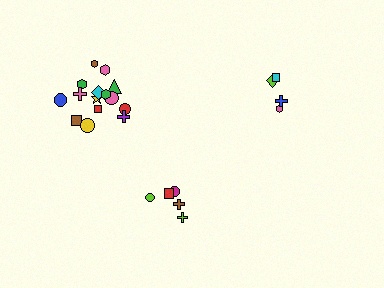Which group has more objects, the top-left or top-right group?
The top-left group.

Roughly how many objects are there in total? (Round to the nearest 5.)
Roughly 25 objects in total.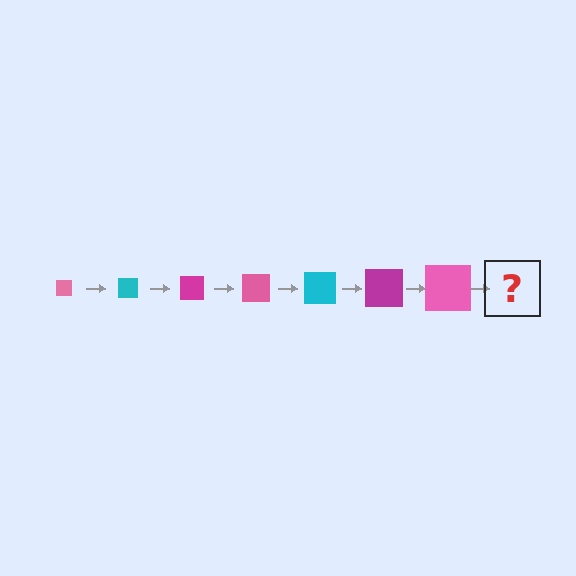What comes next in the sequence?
The next element should be a cyan square, larger than the previous one.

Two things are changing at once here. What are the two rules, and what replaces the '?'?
The two rules are that the square grows larger each step and the color cycles through pink, cyan, and magenta. The '?' should be a cyan square, larger than the previous one.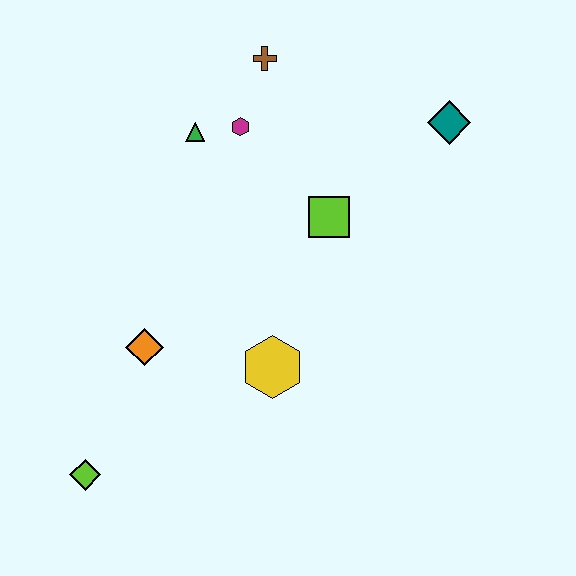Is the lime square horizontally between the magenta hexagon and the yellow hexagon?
No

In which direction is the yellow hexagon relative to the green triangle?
The yellow hexagon is below the green triangle.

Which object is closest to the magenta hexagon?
The green triangle is closest to the magenta hexagon.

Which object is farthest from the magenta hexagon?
The lime diamond is farthest from the magenta hexagon.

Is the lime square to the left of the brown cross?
No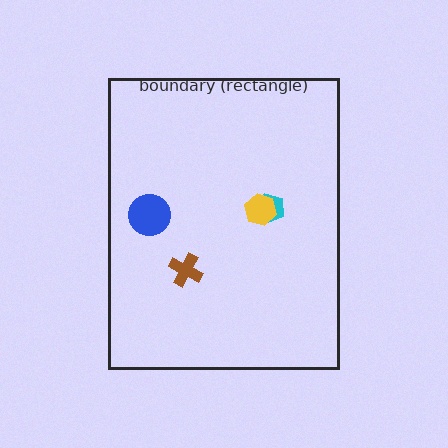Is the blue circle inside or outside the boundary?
Inside.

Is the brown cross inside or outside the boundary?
Inside.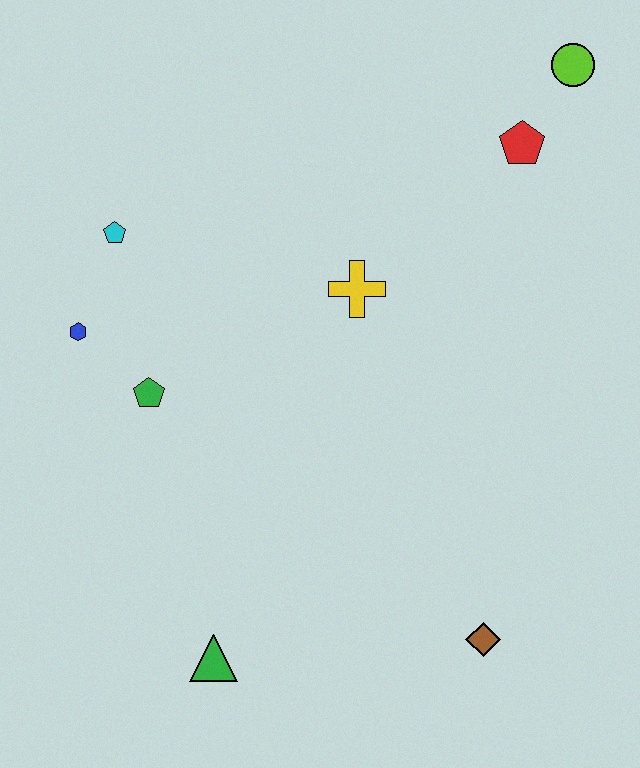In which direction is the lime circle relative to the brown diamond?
The lime circle is above the brown diamond.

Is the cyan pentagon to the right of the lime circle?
No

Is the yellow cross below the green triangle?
No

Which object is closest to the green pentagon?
The blue hexagon is closest to the green pentagon.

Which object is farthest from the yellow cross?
The green triangle is farthest from the yellow cross.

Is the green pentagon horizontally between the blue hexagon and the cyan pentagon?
No